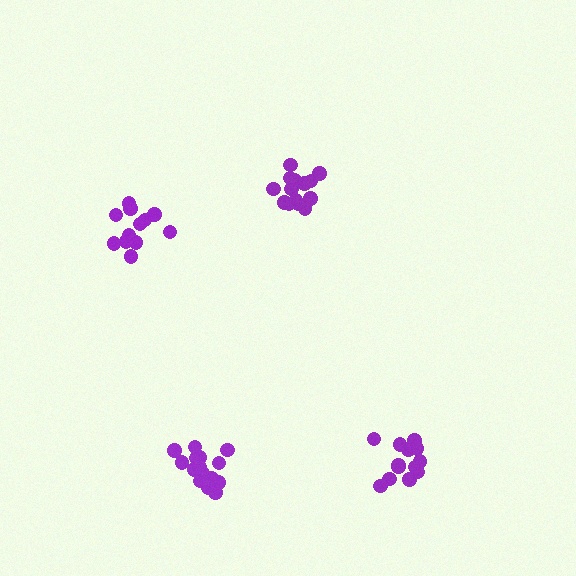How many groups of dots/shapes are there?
There are 4 groups.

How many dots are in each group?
Group 1: 12 dots, Group 2: 13 dots, Group 3: 17 dots, Group 4: 16 dots (58 total).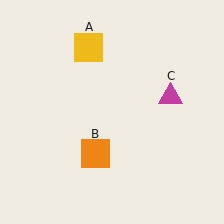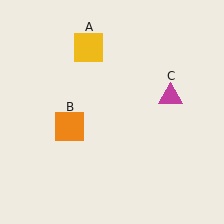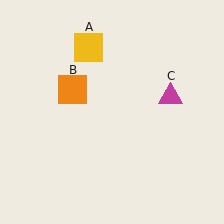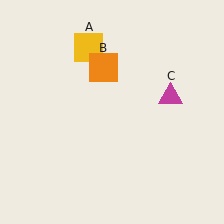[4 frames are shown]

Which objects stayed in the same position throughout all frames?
Yellow square (object A) and magenta triangle (object C) remained stationary.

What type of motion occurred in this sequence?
The orange square (object B) rotated clockwise around the center of the scene.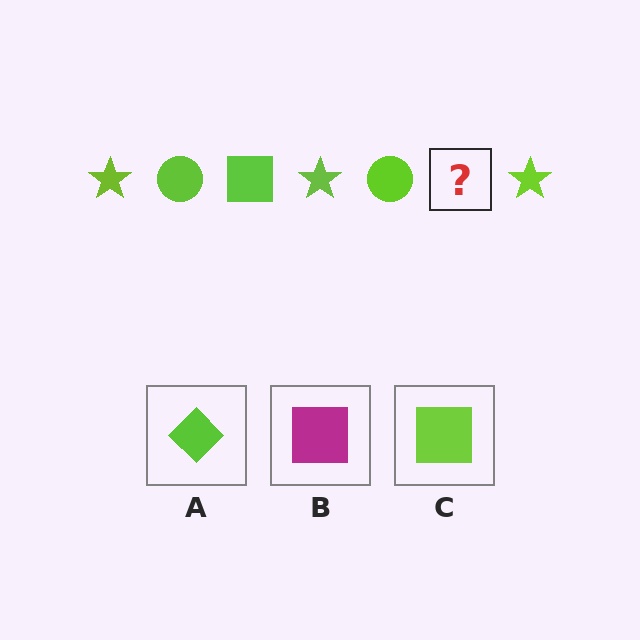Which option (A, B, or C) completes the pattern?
C.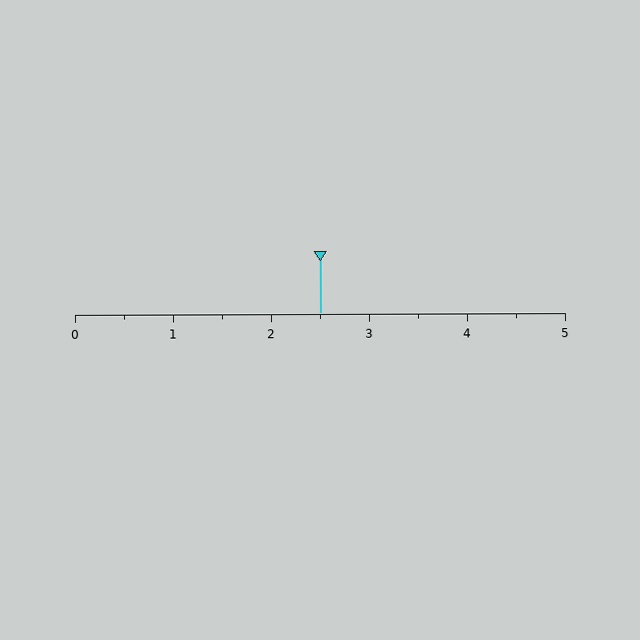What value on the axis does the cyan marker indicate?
The marker indicates approximately 2.5.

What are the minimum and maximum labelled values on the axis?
The axis runs from 0 to 5.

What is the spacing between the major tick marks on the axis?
The major ticks are spaced 1 apart.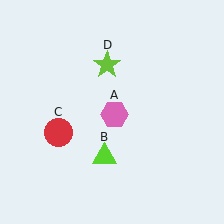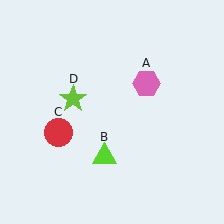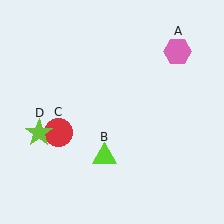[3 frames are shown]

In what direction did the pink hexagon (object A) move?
The pink hexagon (object A) moved up and to the right.